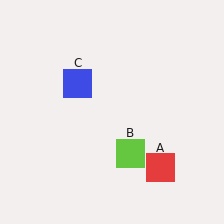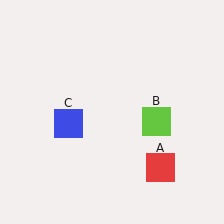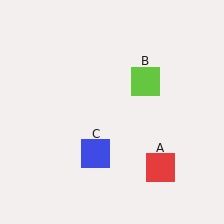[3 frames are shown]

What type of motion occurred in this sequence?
The lime square (object B), blue square (object C) rotated counterclockwise around the center of the scene.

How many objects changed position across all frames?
2 objects changed position: lime square (object B), blue square (object C).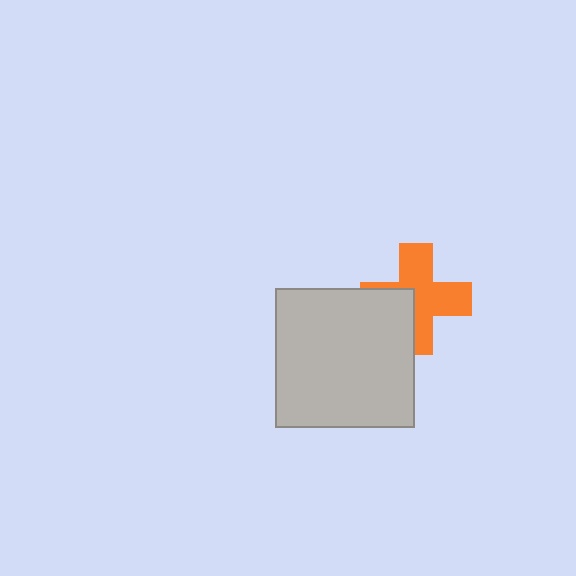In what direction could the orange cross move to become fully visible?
The orange cross could move toward the upper-right. That would shift it out from behind the light gray square entirely.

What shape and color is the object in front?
The object in front is a light gray square.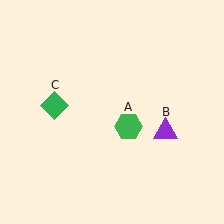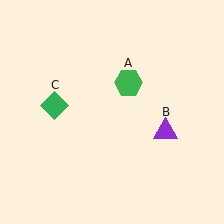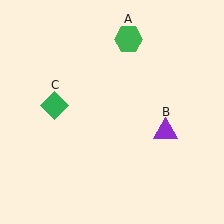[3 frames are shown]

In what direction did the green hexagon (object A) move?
The green hexagon (object A) moved up.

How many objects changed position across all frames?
1 object changed position: green hexagon (object A).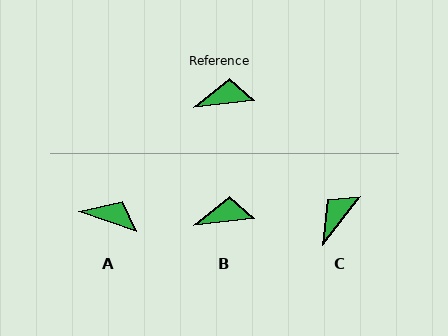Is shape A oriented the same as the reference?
No, it is off by about 25 degrees.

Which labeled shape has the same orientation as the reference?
B.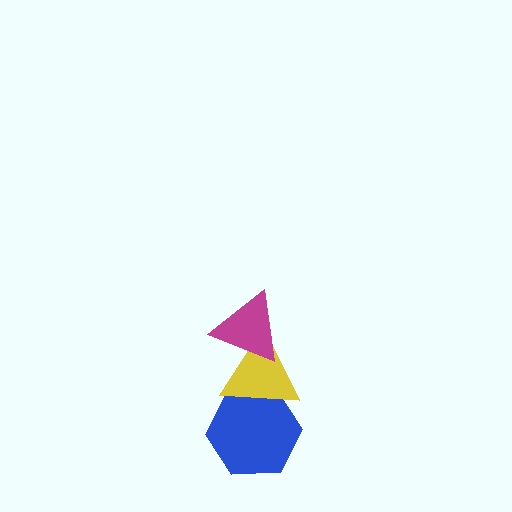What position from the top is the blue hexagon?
The blue hexagon is 3rd from the top.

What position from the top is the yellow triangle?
The yellow triangle is 2nd from the top.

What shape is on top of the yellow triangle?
The magenta triangle is on top of the yellow triangle.